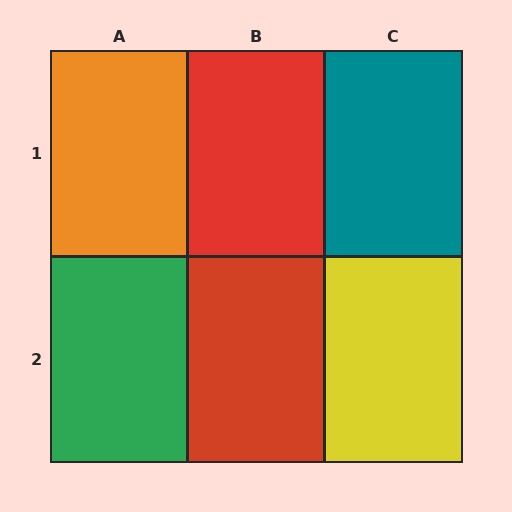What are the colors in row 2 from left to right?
Green, red, yellow.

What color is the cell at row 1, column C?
Teal.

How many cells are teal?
1 cell is teal.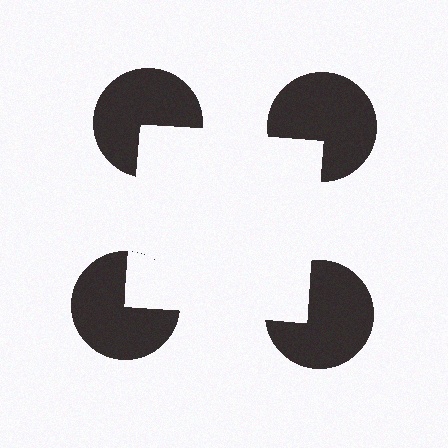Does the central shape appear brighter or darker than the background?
It typically appears slightly brighter than the background, even though no actual brightness change is drawn.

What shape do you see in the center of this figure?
An illusory square — its edges are inferred from the aligned wedge cuts in the pac-man discs, not physically drawn.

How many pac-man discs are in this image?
There are 4 — one at each vertex of the illusory square.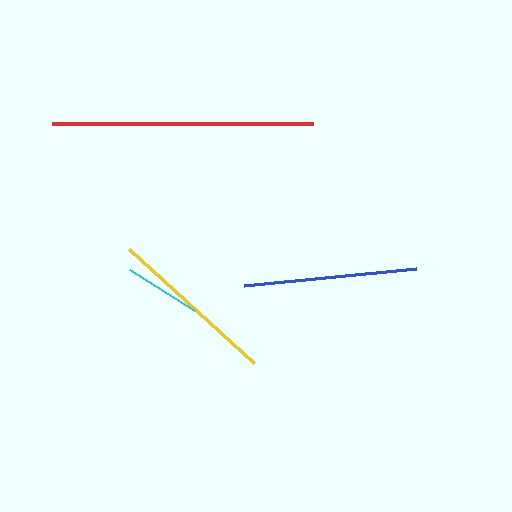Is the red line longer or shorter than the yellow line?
The red line is longer than the yellow line.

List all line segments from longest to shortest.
From longest to shortest: red, blue, yellow, cyan.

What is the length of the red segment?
The red segment is approximately 261 pixels long.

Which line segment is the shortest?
The cyan line is the shortest at approximately 76 pixels.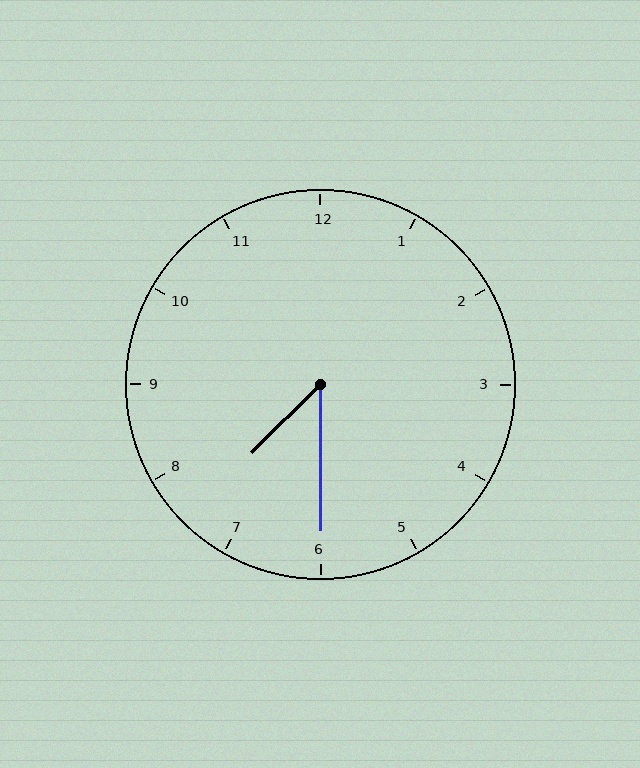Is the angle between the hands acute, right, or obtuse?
It is acute.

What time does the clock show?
7:30.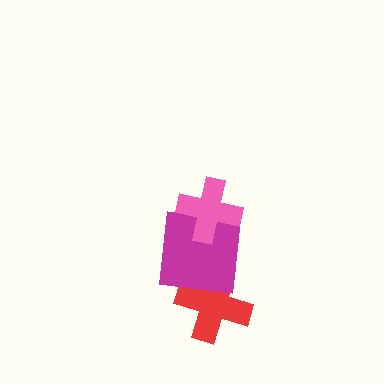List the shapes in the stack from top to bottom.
From top to bottom: the pink cross, the magenta square, the red cross.